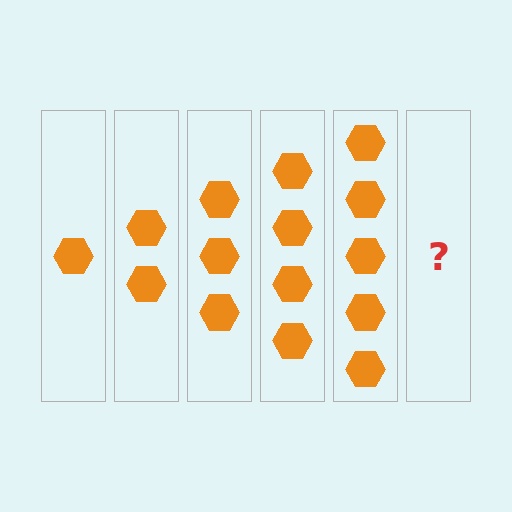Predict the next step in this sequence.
The next step is 6 hexagons.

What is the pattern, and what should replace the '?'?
The pattern is that each step adds one more hexagon. The '?' should be 6 hexagons.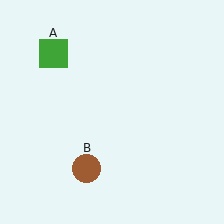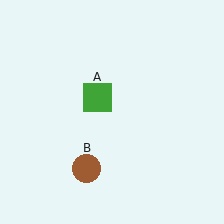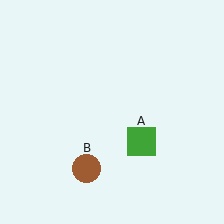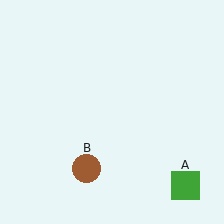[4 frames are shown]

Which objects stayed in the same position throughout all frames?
Brown circle (object B) remained stationary.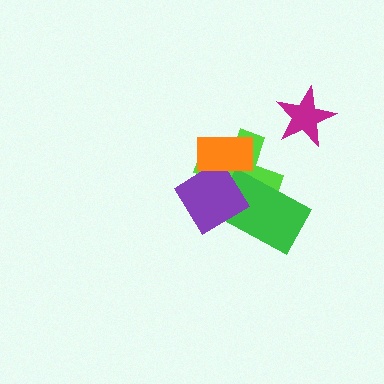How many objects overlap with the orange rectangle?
2 objects overlap with the orange rectangle.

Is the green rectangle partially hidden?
Yes, it is partially covered by another shape.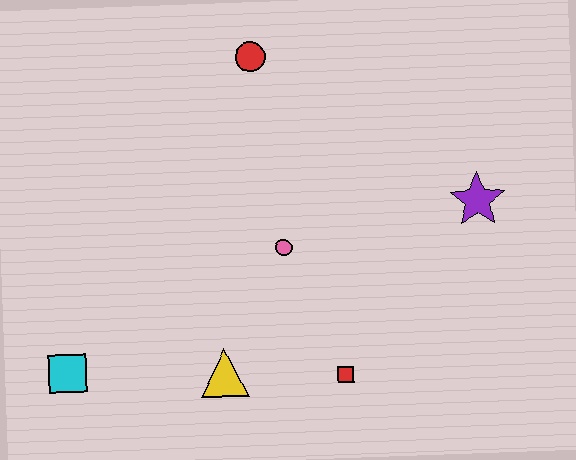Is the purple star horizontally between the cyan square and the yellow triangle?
No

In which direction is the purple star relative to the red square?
The purple star is above the red square.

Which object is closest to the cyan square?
The yellow triangle is closest to the cyan square.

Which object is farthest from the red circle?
The cyan square is farthest from the red circle.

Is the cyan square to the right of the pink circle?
No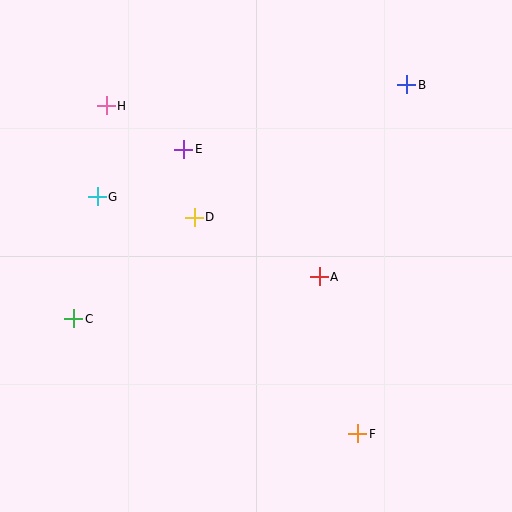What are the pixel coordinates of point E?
Point E is at (184, 149).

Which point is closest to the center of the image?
Point A at (319, 277) is closest to the center.